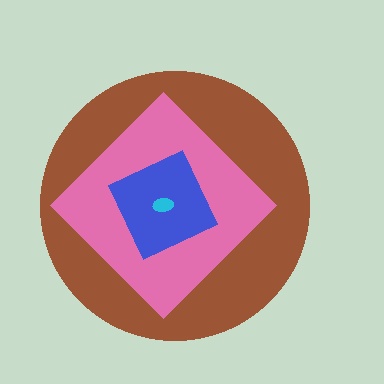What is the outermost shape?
The brown circle.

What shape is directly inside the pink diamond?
The blue square.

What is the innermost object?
The cyan ellipse.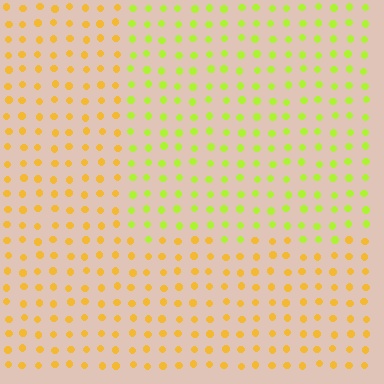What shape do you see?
I see a rectangle.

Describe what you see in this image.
The image is filled with small yellow elements in a uniform arrangement. A rectangle-shaped region is visible where the elements are tinted to a slightly different hue, forming a subtle color boundary.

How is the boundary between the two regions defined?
The boundary is defined purely by a slight shift in hue (about 41 degrees). Spacing, size, and orientation are identical on both sides.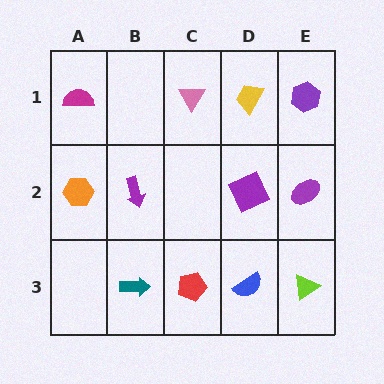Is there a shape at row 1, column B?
No, that cell is empty.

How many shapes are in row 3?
4 shapes.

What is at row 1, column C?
A pink triangle.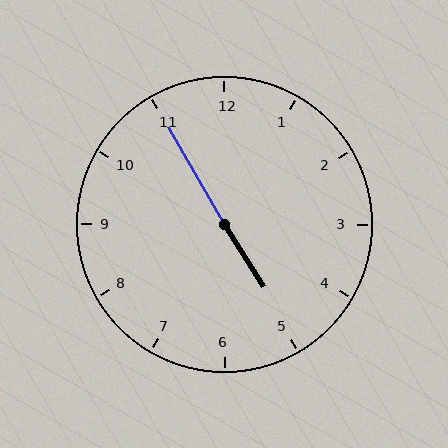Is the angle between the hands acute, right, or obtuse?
It is obtuse.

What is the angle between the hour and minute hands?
Approximately 178 degrees.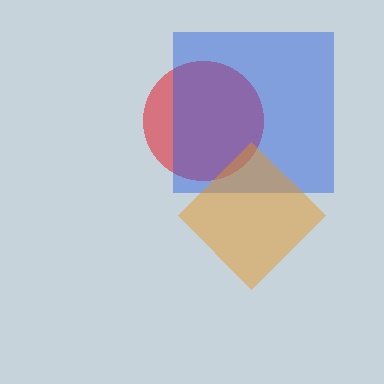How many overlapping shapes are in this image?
There are 3 overlapping shapes in the image.